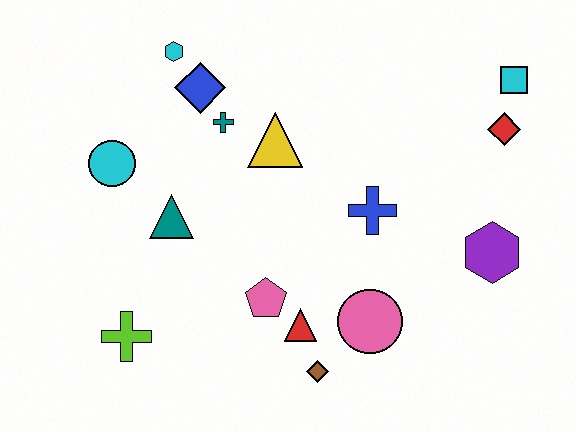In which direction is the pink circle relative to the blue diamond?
The pink circle is below the blue diamond.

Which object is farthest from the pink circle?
The cyan hexagon is farthest from the pink circle.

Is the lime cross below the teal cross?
Yes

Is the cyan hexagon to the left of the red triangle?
Yes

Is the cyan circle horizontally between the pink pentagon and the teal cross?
No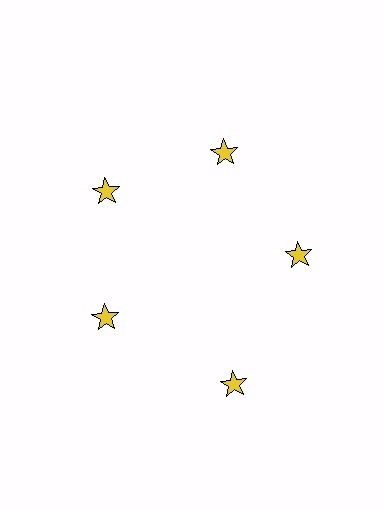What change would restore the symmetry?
The symmetry would be restored by moving it inward, back onto the ring so that all 5 stars sit at equal angles and equal distance from the center.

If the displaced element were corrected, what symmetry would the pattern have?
It would have 5-fold rotational symmetry — the pattern would map onto itself every 72 degrees.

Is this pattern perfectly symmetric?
No. The 5 yellow stars are arranged in a ring, but one element near the 5 o'clock position is pushed outward from the center, breaking the 5-fold rotational symmetry.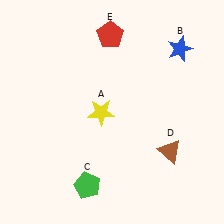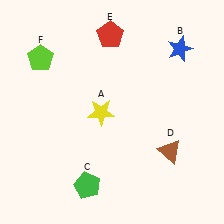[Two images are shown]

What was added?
A lime pentagon (F) was added in Image 2.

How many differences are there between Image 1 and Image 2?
There is 1 difference between the two images.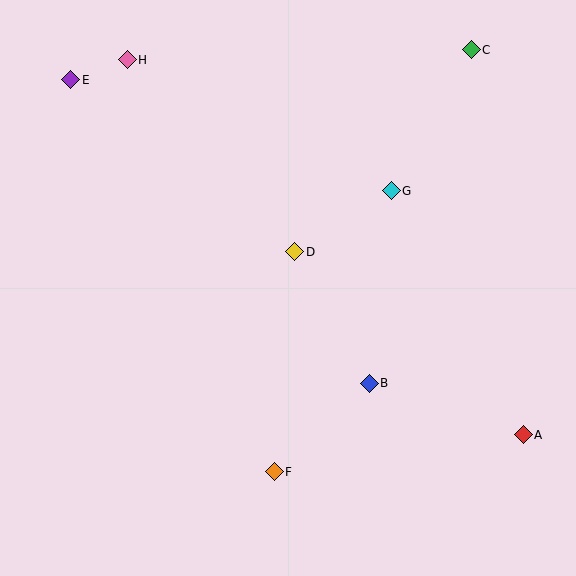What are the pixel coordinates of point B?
Point B is at (369, 383).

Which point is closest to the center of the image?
Point D at (295, 252) is closest to the center.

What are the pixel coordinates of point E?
Point E is at (71, 80).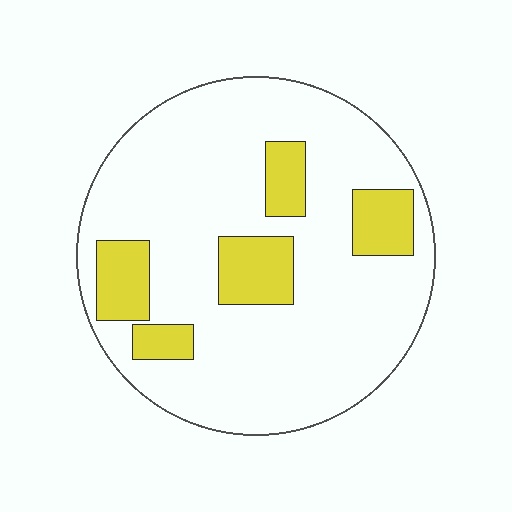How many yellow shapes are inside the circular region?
5.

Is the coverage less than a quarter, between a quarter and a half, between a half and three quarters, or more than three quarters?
Less than a quarter.